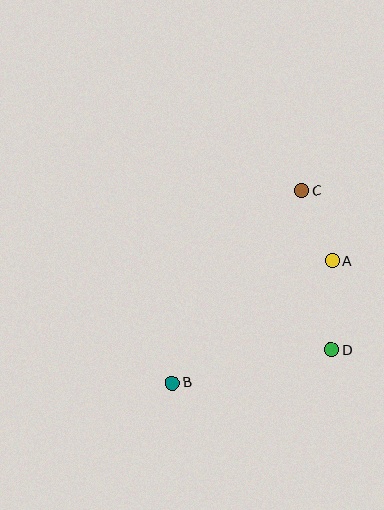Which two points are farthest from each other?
Points B and C are farthest from each other.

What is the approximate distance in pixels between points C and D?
The distance between C and D is approximately 162 pixels.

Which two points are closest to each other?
Points A and C are closest to each other.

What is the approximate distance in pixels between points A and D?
The distance between A and D is approximately 89 pixels.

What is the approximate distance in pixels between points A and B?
The distance between A and B is approximately 201 pixels.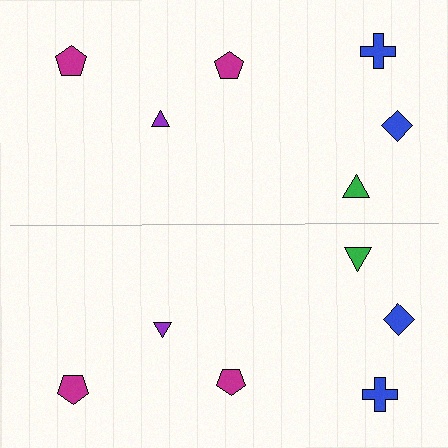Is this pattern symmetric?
Yes, this pattern has bilateral (reflection) symmetry.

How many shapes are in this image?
There are 12 shapes in this image.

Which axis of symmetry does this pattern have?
The pattern has a horizontal axis of symmetry running through the center of the image.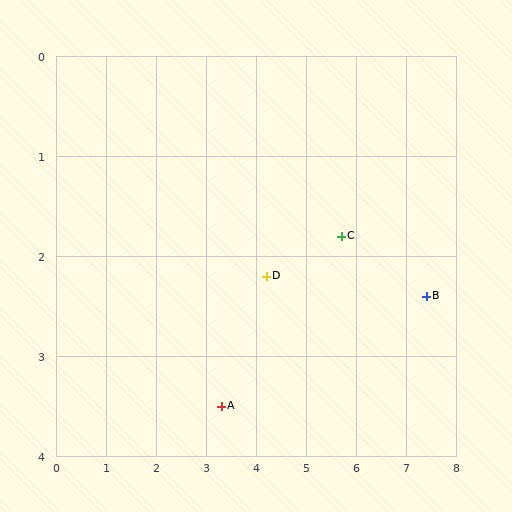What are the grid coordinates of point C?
Point C is at approximately (5.7, 1.8).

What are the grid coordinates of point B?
Point B is at approximately (7.4, 2.4).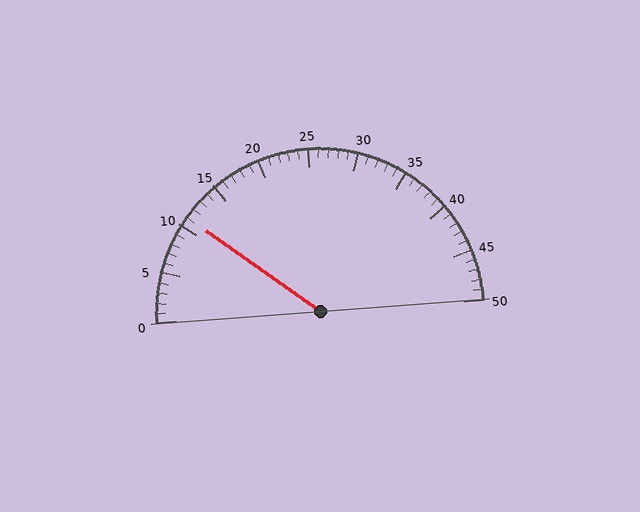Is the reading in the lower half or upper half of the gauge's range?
The reading is in the lower half of the range (0 to 50).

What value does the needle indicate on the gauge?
The needle indicates approximately 11.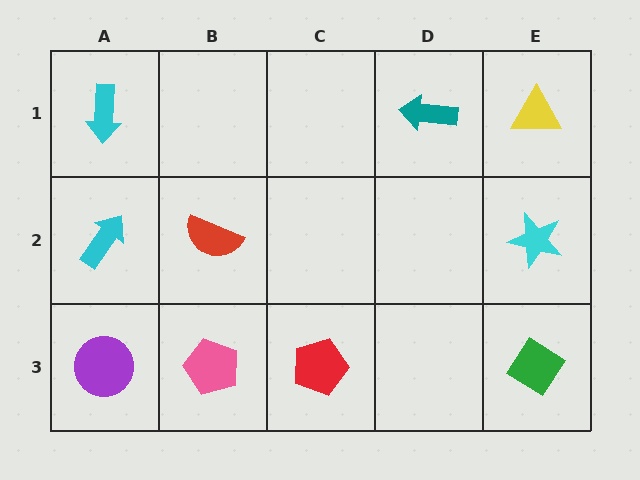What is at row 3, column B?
A pink pentagon.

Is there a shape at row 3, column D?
No, that cell is empty.